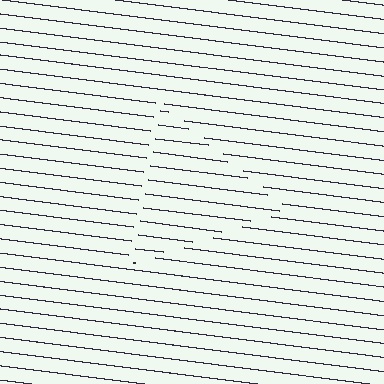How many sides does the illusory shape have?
3 sides — the line-ends trace a triangle.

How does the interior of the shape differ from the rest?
The interior of the shape contains the same grating, shifted by half a period — the contour is defined by the phase discontinuity where line-ends from the inner and outer gratings abut.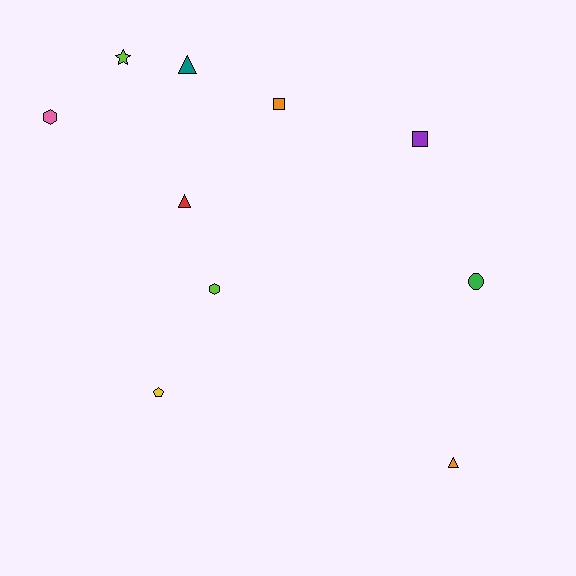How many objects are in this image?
There are 10 objects.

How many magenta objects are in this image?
There are no magenta objects.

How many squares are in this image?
There are 2 squares.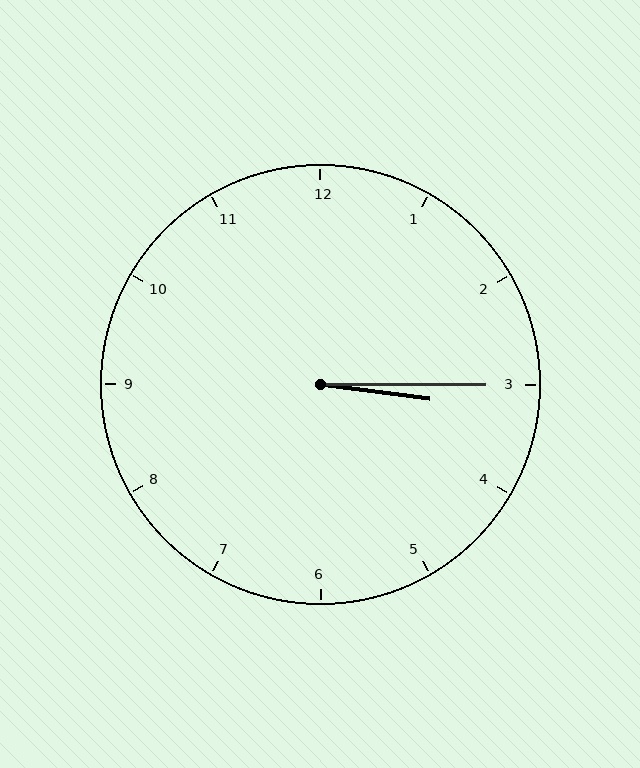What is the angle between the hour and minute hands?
Approximately 8 degrees.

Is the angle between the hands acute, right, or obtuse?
It is acute.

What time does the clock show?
3:15.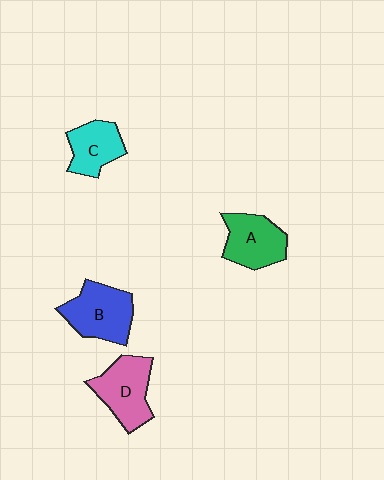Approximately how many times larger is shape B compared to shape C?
Approximately 1.4 times.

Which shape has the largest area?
Shape B (blue).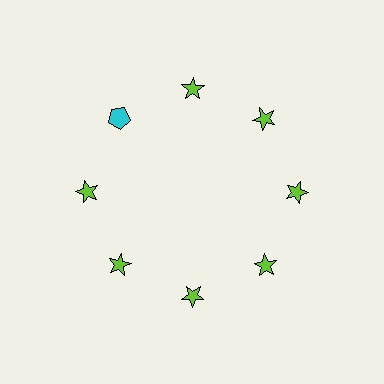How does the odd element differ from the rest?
It differs in both color (cyan instead of lime) and shape (pentagon instead of star).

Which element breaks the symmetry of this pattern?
The cyan pentagon at roughly the 10 o'clock position breaks the symmetry. All other shapes are lime stars.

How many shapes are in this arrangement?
There are 8 shapes arranged in a ring pattern.